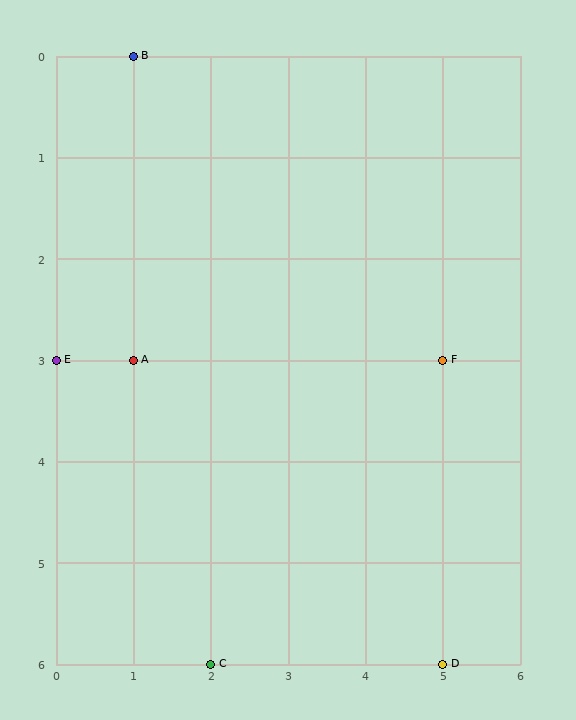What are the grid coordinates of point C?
Point C is at grid coordinates (2, 6).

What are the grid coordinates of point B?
Point B is at grid coordinates (1, 0).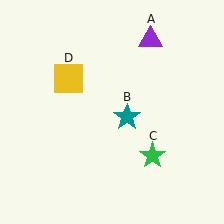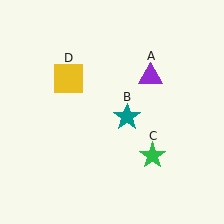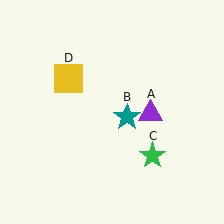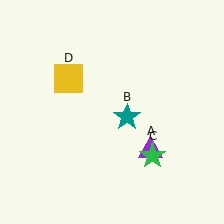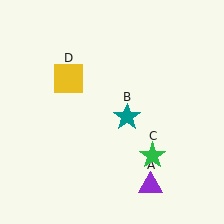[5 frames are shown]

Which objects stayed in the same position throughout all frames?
Teal star (object B) and green star (object C) and yellow square (object D) remained stationary.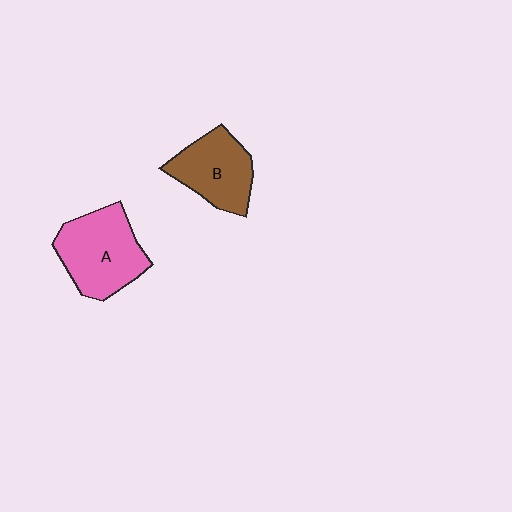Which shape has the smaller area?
Shape B (brown).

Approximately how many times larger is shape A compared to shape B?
Approximately 1.2 times.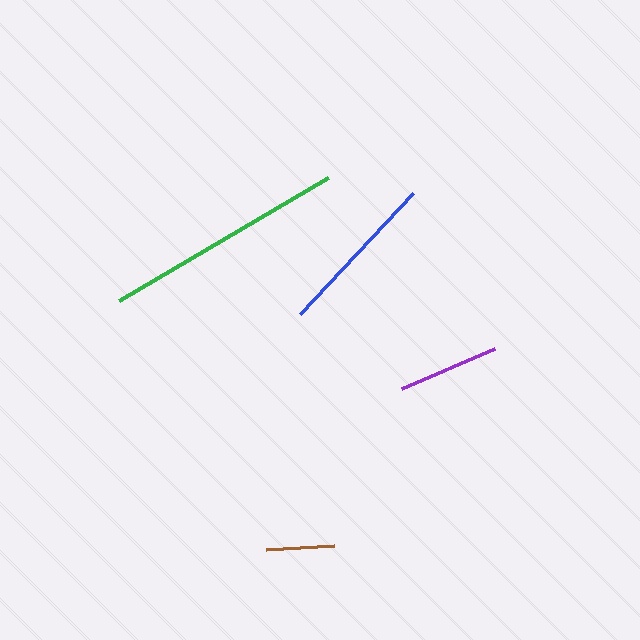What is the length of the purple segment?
The purple segment is approximately 101 pixels long.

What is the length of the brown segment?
The brown segment is approximately 68 pixels long.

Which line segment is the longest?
The green line is the longest at approximately 242 pixels.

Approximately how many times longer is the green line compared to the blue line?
The green line is approximately 1.5 times the length of the blue line.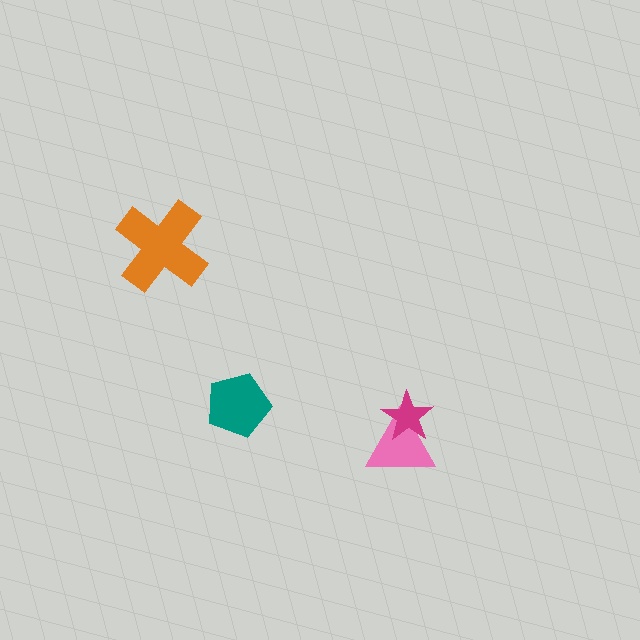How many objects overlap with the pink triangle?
1 object overlaps with the pink triangle.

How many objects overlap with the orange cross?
0 objects overlap with the orange cross.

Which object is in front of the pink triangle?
The magenta star is in front of the pink triangle.